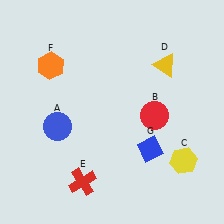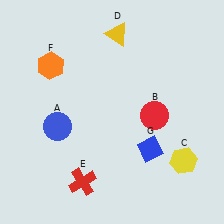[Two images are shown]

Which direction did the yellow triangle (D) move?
The yellow triangle (D) moved left.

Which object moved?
The yellow triangle (D) moved left.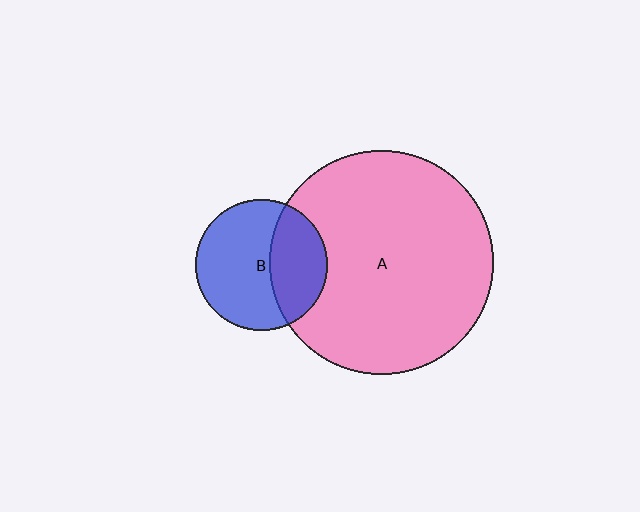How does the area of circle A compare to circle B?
Approximately 2.9 times.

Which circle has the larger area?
Circle A (pink).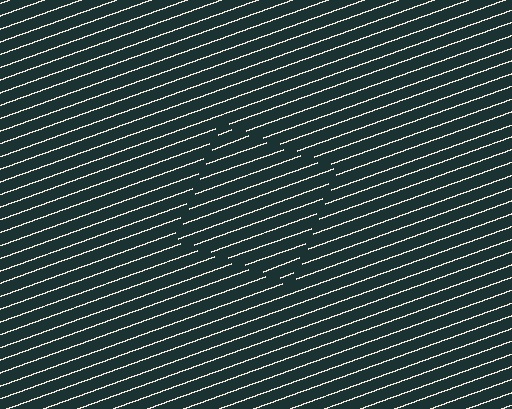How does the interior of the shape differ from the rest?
The interior of the shape contains the same grating, shifted by half a period — the contour is defined by the phase discontinuity where line-ends from the inner and outer gratings abut.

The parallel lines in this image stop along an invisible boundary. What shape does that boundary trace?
An illusory square. The interior of the shape contains the same grating, shifted by half a period — the contour is defined by the phase discontinuity where line-ends from the inner and outer gratings abut.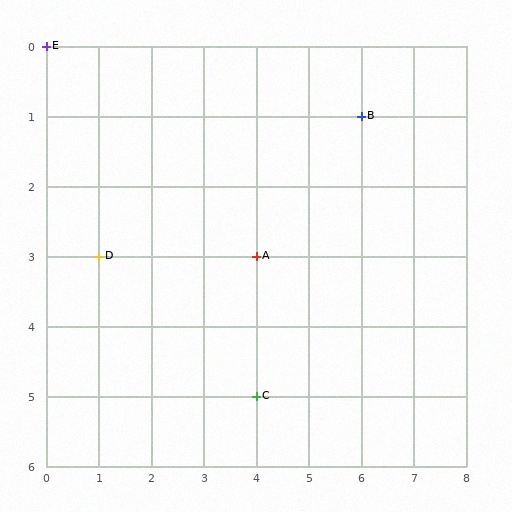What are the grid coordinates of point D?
Point D is at grid coordinates (1, 3).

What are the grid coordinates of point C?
Point C is at grid coordinates (4, 5).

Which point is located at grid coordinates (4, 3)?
Point A is at (4, 3).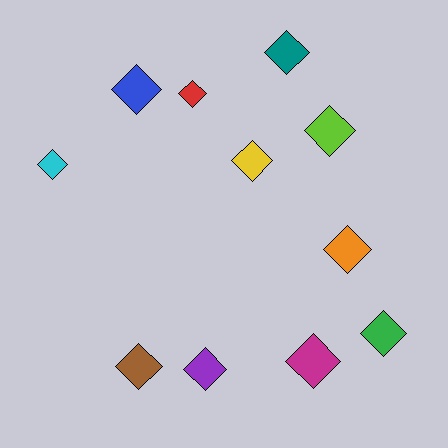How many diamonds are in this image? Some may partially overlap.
There are 11 diamonds.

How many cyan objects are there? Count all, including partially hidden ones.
There is 1 cyan object.